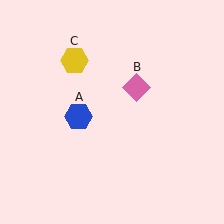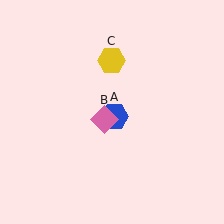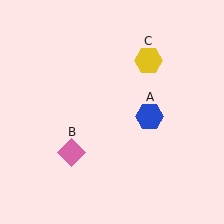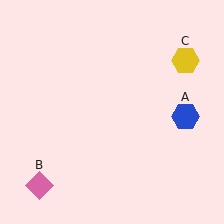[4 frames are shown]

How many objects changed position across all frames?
3 objects changed position: blue hexagon (object A), pink diamond (object B), yellow hexagon (object C).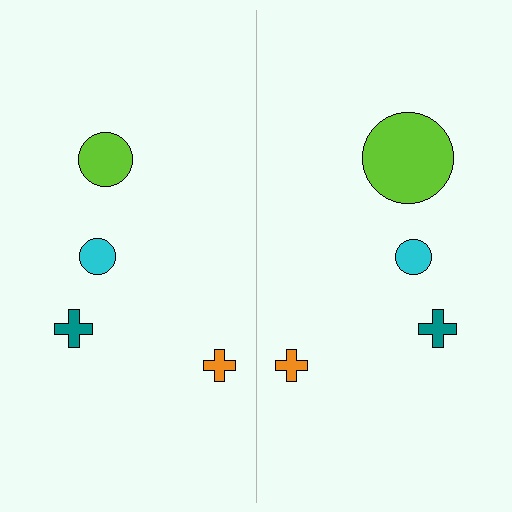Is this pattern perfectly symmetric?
No, the pattern is not perfectly symmetric. The lime circle on the right side has a different size than its mirror counterpart.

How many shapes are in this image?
There are 8 shapes in this image.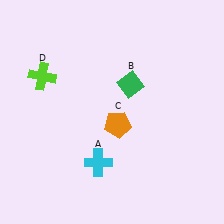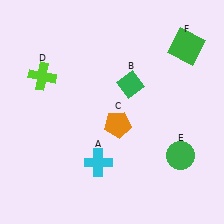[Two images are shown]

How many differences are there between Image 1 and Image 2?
There are 2 differences between the two images.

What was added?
A green circle (E), a green square (F) were added in Image 2.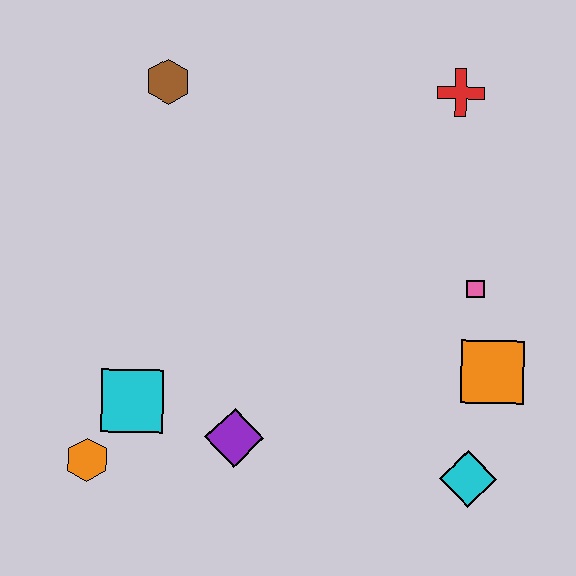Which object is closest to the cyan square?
The orange hexagon is closest to the cyan square.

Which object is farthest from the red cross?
The orange hexagon is farthest from the red cross.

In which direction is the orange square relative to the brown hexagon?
The orange square is to the right of the brown hexagon.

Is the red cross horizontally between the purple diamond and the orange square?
Yes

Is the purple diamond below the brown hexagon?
Yes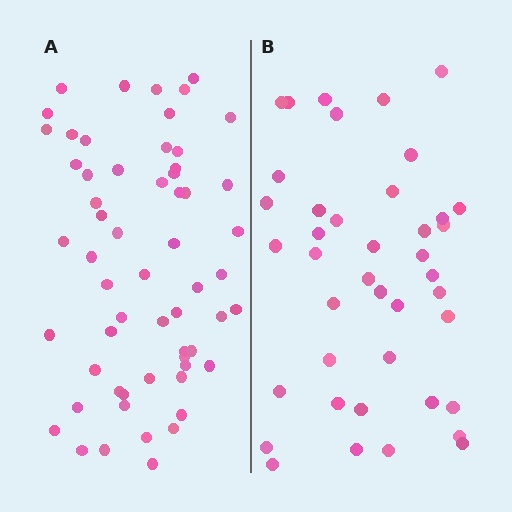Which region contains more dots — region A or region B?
Region A (the left region) has more dots.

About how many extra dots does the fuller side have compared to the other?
Region A has approximately 20 more dots than region B.